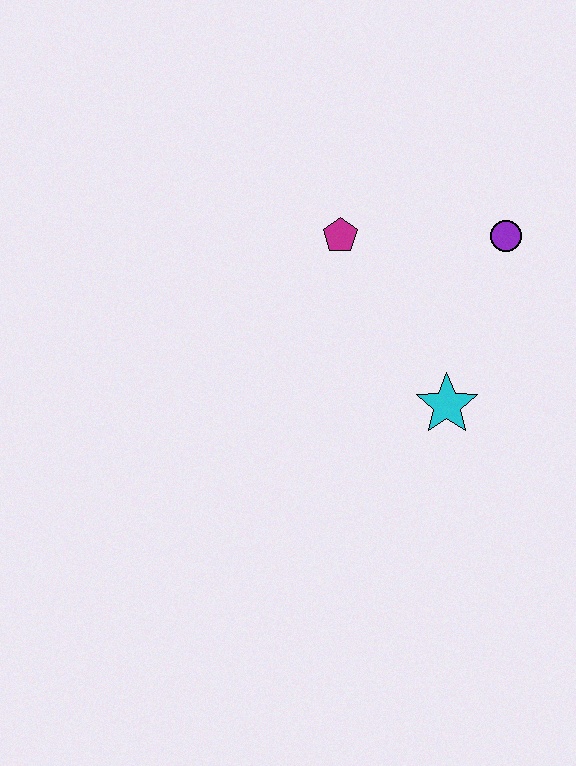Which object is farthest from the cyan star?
The magenta pentagon is farthest from the cyan star.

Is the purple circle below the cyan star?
No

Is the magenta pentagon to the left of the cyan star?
Yes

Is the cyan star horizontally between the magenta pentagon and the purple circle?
Yes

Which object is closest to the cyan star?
The purple circle is closest to the cyan star.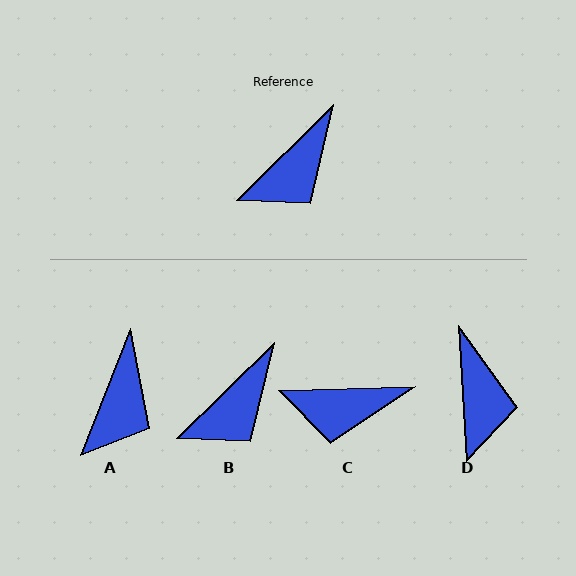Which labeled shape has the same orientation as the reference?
B.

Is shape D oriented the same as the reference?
No, it is off by about 49 degrees.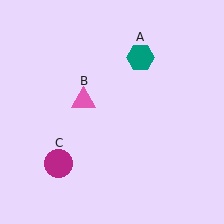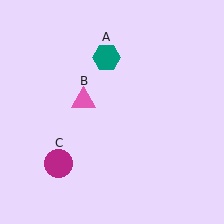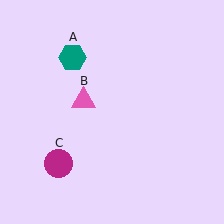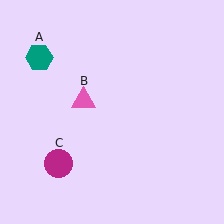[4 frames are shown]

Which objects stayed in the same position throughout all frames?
Pink triangle (object B) and magenta circle (object C) remained stationary.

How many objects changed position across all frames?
1 object changed position: teal hexagon (object A).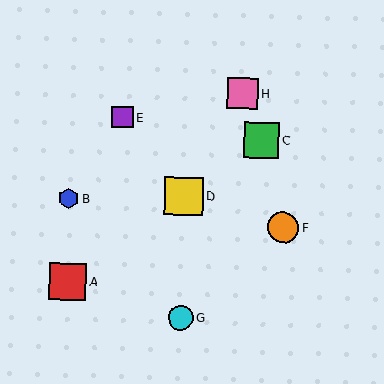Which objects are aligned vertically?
Objects D, G are aligned vertically.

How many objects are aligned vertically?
2 objects (D, G) are aligned vertically.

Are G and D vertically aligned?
Yes, both are at x≈181.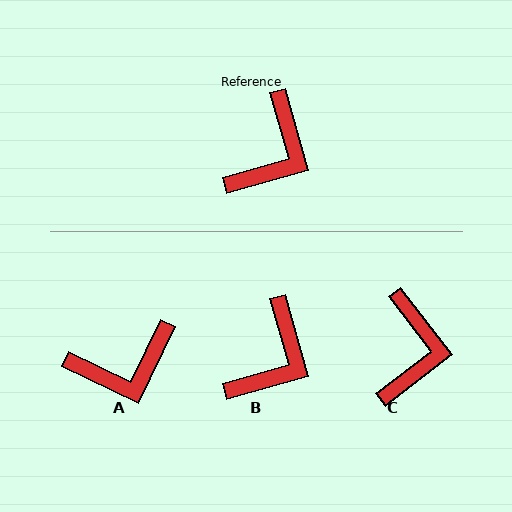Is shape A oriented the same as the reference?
No, it is off by about 41 degrees.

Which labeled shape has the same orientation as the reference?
B.